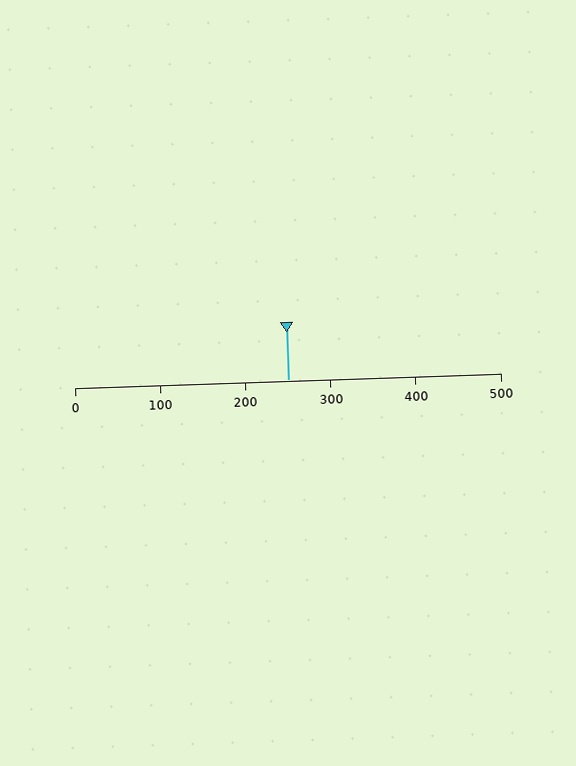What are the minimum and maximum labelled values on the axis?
The axis runs from 0 to 500.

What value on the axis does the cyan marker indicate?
The marker indicates approximately 250.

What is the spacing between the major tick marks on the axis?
The major ticks are spaced 100 apart.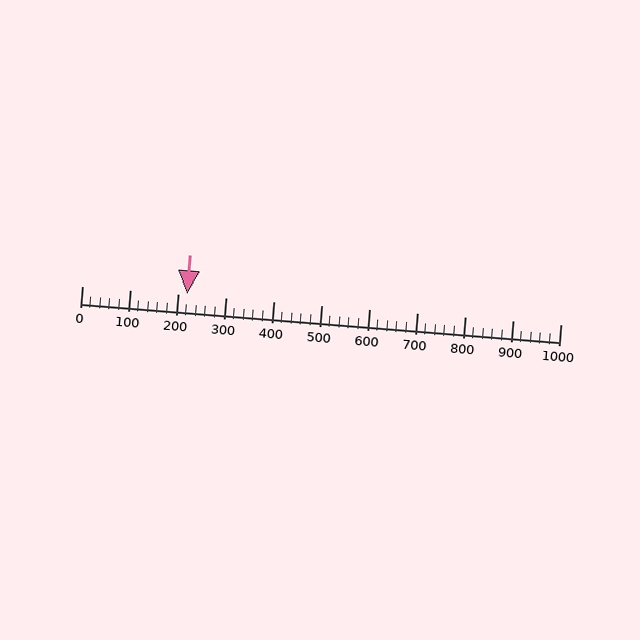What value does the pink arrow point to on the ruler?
The pink arrow points to approximately 220.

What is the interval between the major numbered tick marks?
The major tick marks are spaced 100 units apart.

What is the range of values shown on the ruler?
The ruler shows values from 0 to 1000.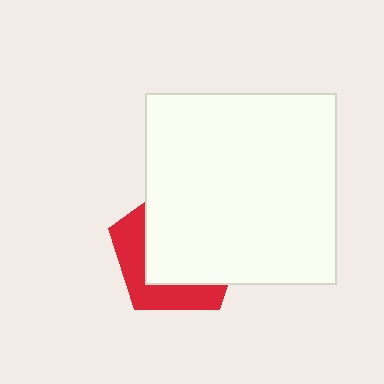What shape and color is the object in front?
The object in front is a white square.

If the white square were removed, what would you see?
You would see the complete red pentagon.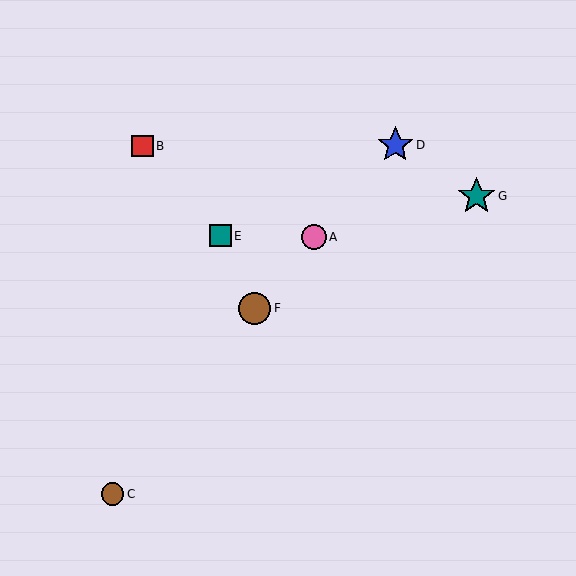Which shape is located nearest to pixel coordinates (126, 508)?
The brown circle (labeled C) at (113, 494) is nearest to that location.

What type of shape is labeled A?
Shape A is a pink circle.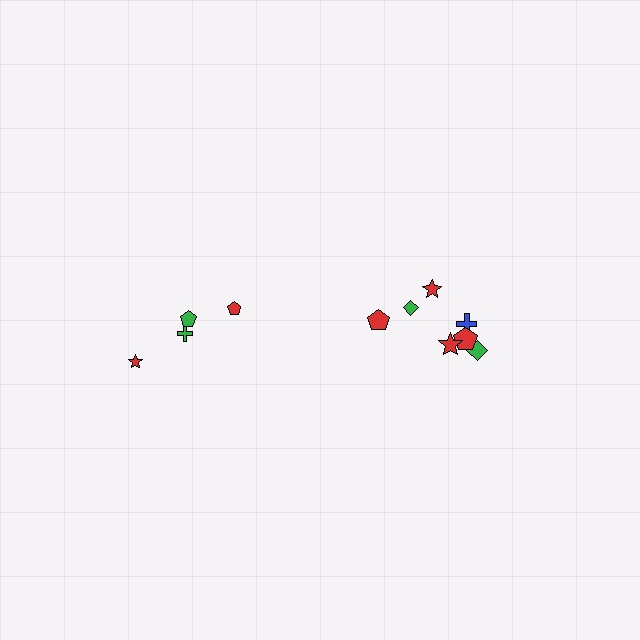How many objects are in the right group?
There are 7 objects.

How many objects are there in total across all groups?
There are 11 objects.